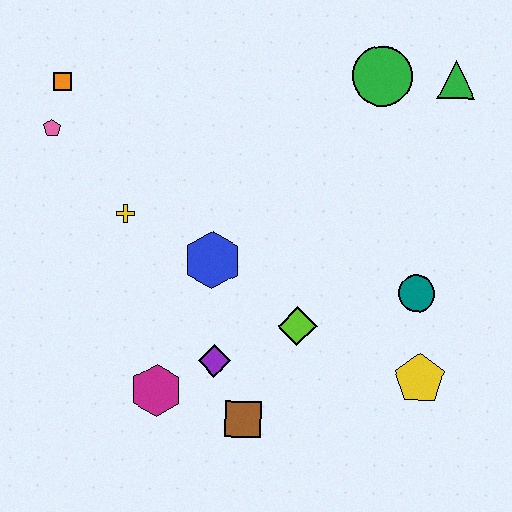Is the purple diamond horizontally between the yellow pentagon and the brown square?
No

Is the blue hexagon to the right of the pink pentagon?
Yes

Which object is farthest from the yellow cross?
The green triangle is farthest from the yellow cross.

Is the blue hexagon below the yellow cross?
Yes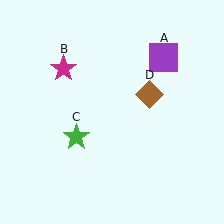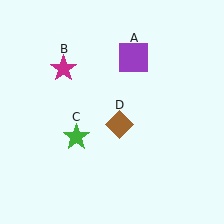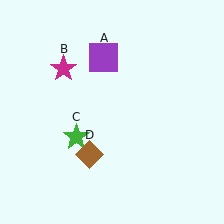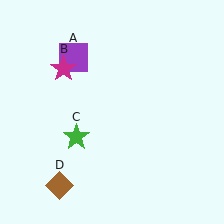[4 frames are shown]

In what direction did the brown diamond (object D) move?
The brown diamond (object D) moved down and to the left.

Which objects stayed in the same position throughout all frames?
Magenta star (object B) and green star (object C) remained stationary.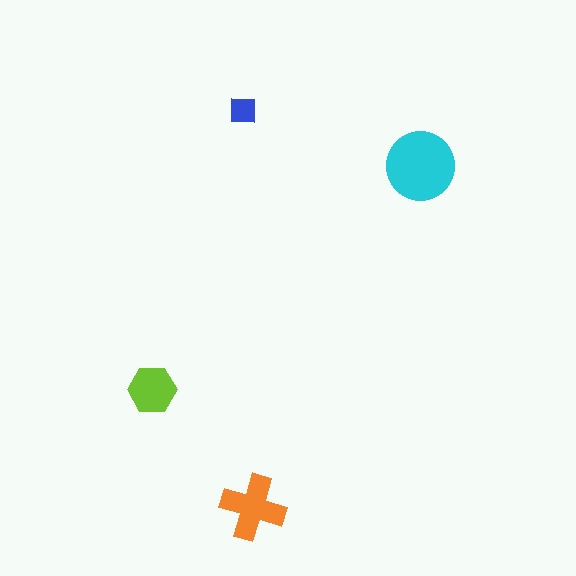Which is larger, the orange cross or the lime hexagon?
The orange cross.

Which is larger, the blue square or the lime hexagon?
The lime hexagon.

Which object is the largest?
The cyan circle.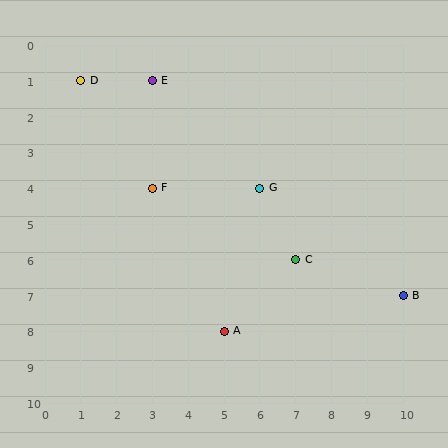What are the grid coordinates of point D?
Point D is at grid coordinates (1, 1).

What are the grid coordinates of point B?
Point B is at grid coordinates (10, 7).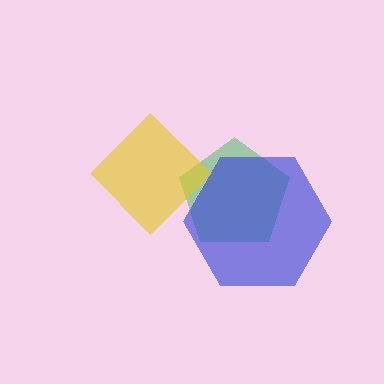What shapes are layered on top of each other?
The layered shapes are: a green pentagon, a blue hexagon, a yellow diamond.